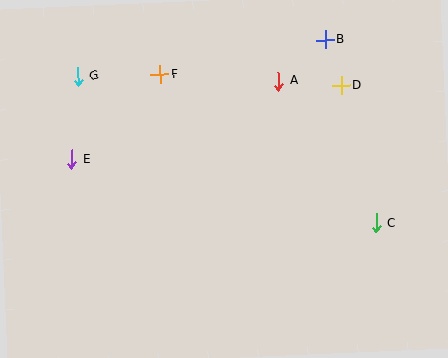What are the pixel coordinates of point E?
Point E is at (72, 159).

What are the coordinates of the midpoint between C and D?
The midpoint between C and D is at (359, 154).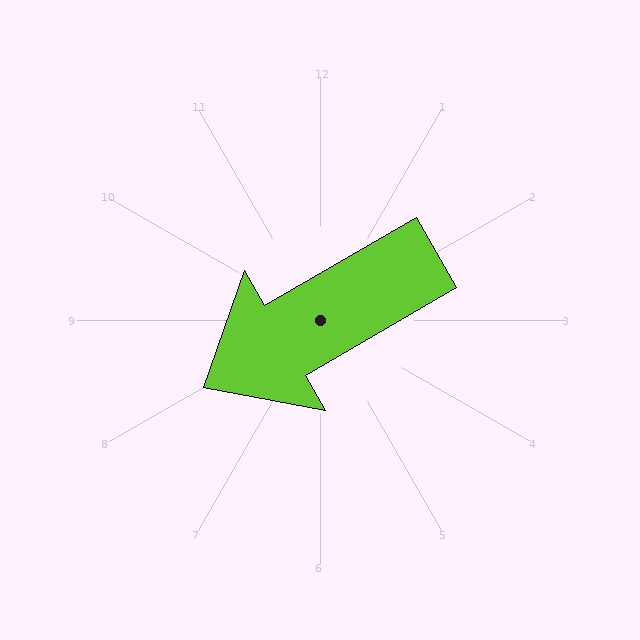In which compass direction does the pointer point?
Southwest.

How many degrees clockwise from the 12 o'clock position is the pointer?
Approximately 240 degrees.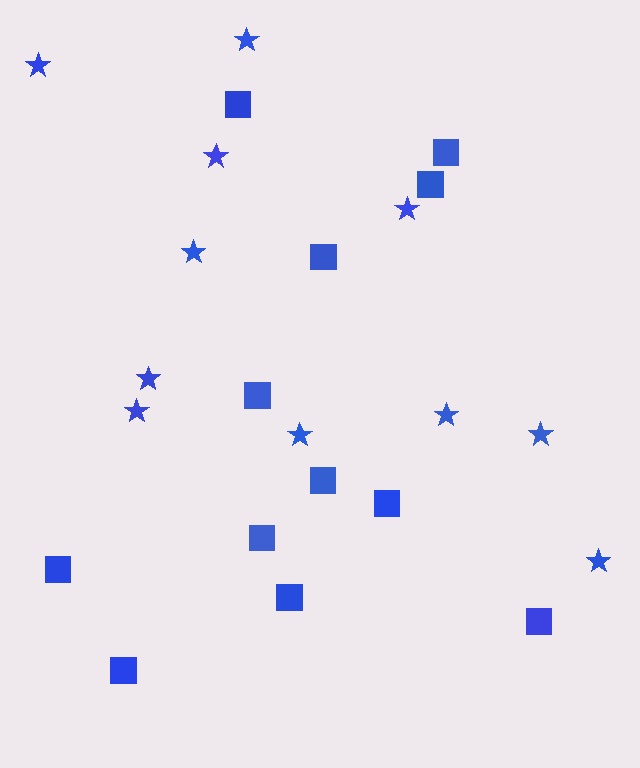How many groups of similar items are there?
There are 2 groups: one group of stars (11) and one group of squares (12).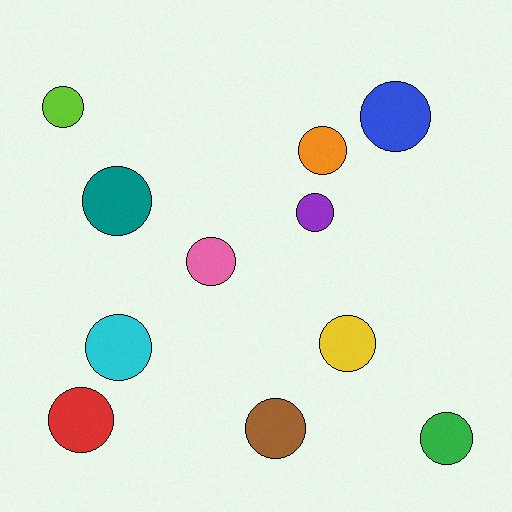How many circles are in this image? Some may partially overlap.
There are 11 circles.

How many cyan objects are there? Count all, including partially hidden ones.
There is 1 cyan object.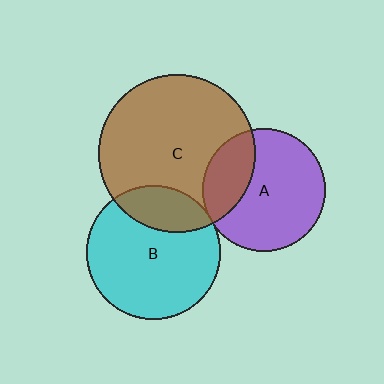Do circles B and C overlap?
Yes.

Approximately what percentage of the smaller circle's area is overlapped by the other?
Approximately 20%.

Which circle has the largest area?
Circle C (brown).